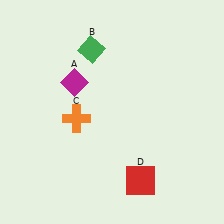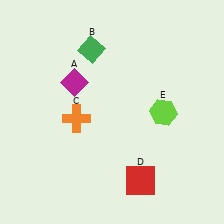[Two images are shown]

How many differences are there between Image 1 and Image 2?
There is 1 difference between the two images.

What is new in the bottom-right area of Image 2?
A lime hexagon (E) was added in the bottom-right area of Image 2.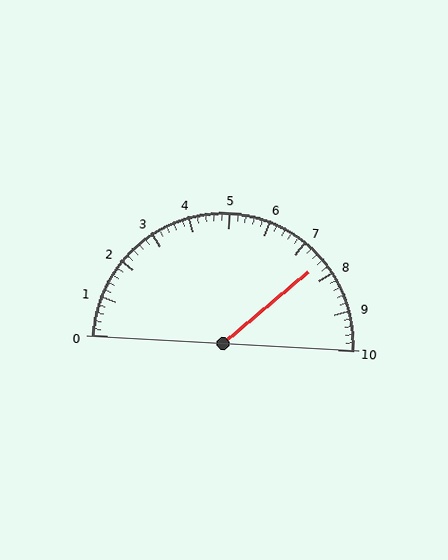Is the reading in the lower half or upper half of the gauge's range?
The reading is in the upper half of the range (0 to 10).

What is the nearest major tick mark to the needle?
The nearest major tick mark is 8.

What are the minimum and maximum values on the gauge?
The gauge ranges from 0 to 10.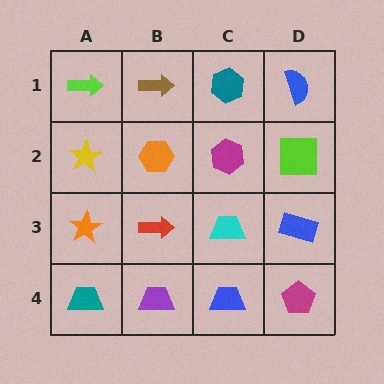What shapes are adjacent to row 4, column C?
A cyan trapezoid (row 3, column C), a purple trapezoid (row 4, column B), a magenta pentagon (row 4, column D).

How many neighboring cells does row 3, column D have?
3.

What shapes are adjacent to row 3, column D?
A lime square (row 2, column D), a magenta pentagon (row 4, column D), a cyan trapezoid (row 3, column C).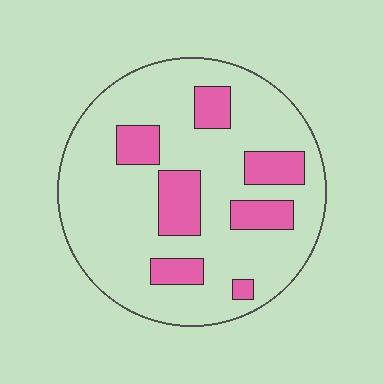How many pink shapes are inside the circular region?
7.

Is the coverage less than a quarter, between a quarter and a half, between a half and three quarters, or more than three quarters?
Less than a quarter.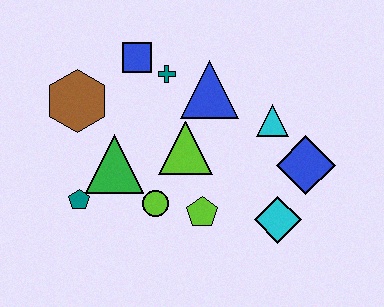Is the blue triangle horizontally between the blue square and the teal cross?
No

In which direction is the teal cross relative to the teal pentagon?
The teal cross is above the teal pentagon.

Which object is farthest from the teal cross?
The cyan diamond is farthest from the teal cross.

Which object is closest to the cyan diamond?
The blue diamond is closest to the cyan diamond.